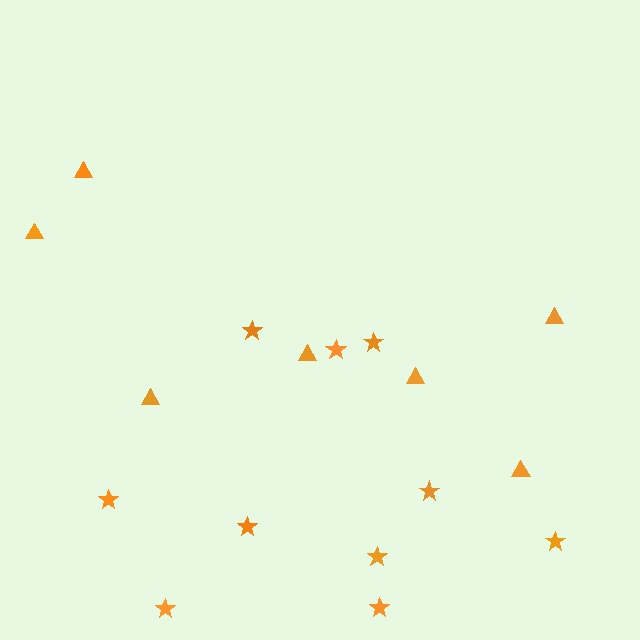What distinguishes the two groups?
There are 2 groups: one group of triangles (7) and one group of stars (10).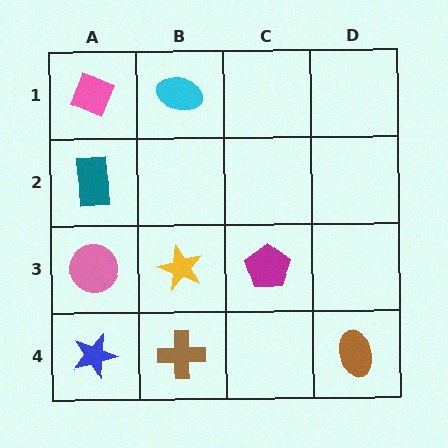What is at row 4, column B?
A brown cross.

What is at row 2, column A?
A teal rectangle.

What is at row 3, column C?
A magenta pentagon.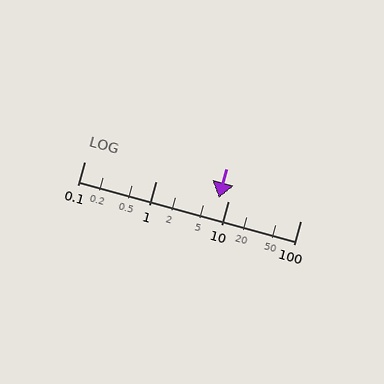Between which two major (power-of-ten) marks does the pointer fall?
The pointer is between 1 and 10.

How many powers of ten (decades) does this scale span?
The scale spans 3 decades, from 0.1 to 100.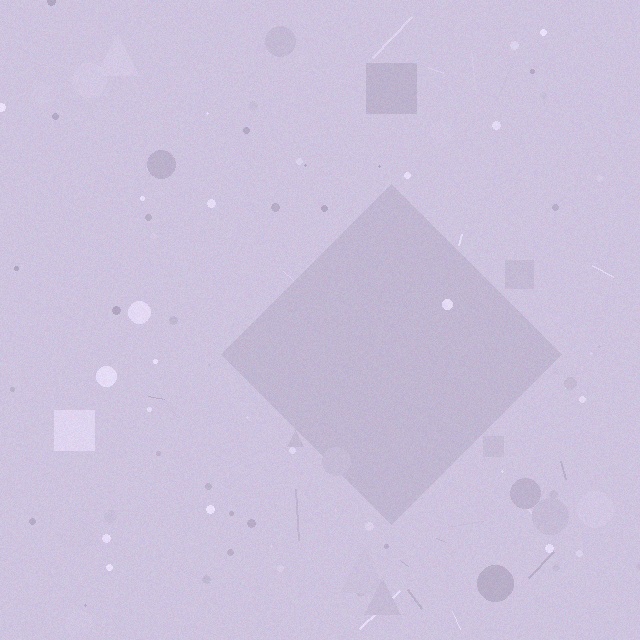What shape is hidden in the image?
A diamond is hidden in the image.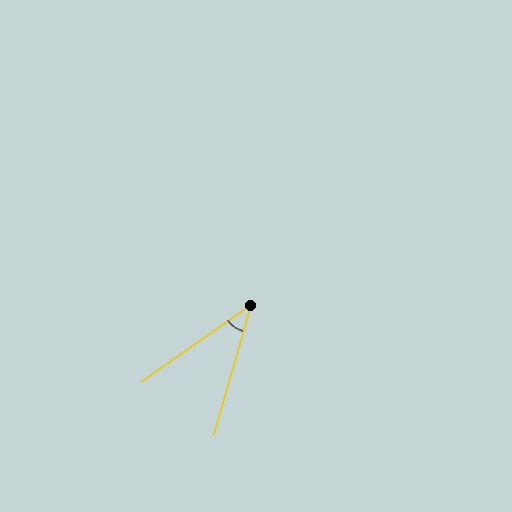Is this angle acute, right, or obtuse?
It is acute.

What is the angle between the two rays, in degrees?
Approximately 39 degrees.